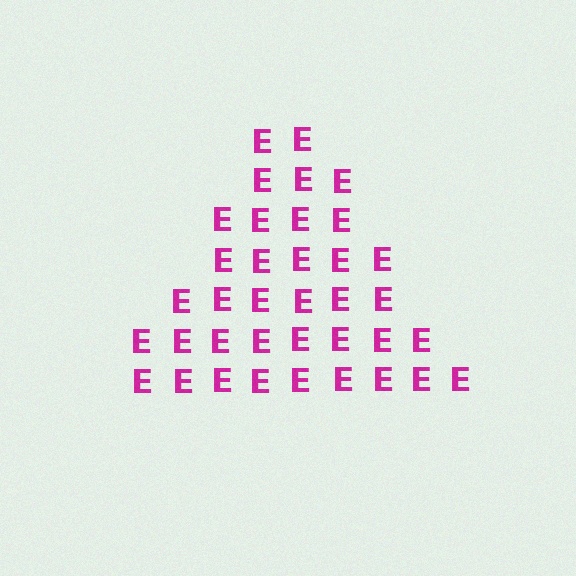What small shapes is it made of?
It is made of small letter E's.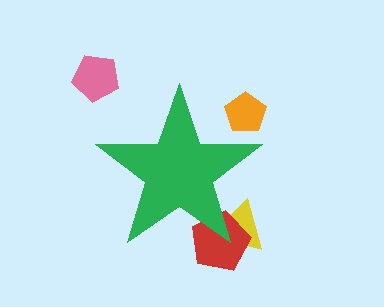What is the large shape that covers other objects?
A green star.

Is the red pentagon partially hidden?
Yes, the red pentagon is partially hidden behind the green star.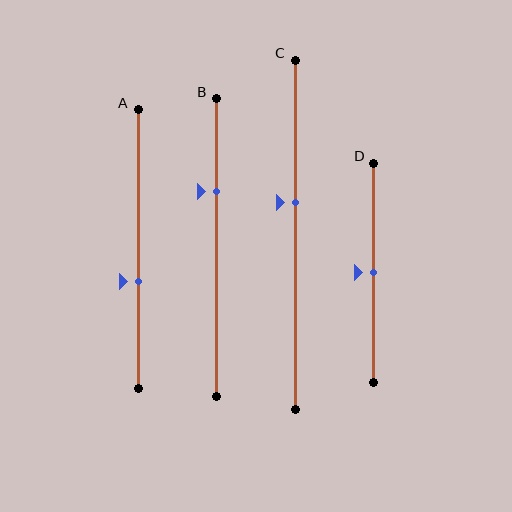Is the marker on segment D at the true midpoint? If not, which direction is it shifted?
Yes, the marker on segment D is at the true midpoint.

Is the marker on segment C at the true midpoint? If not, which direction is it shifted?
No, the marker on segment C is shifted upward by about 9% of the segment length.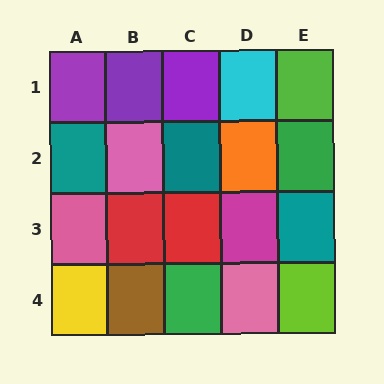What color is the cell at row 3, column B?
Red.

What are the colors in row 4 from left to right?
Yellow, brown, green, pink, lime.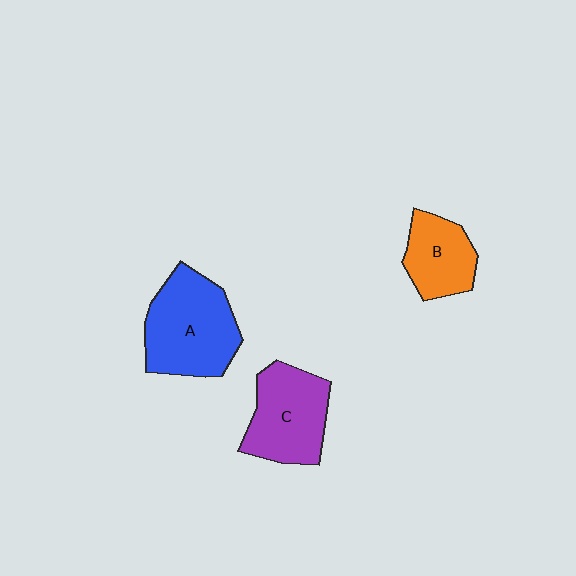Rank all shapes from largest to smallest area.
From largest to smallest: A (blue), C (purple), B (orange).